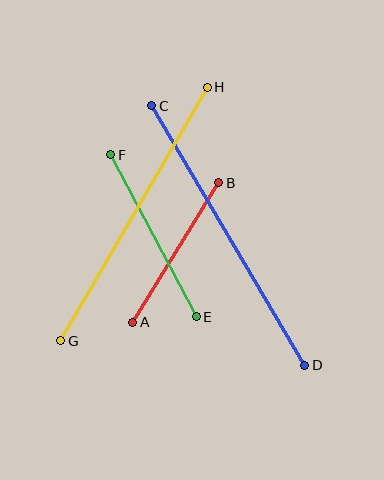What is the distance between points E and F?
The distance is approximately 183 pixels.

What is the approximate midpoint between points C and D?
The midpoint is at approximately (228, 235) pixels.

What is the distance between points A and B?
The distance is approximately 164 pixels.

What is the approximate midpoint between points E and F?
The midpoint is at approximately (153, 236) pixels.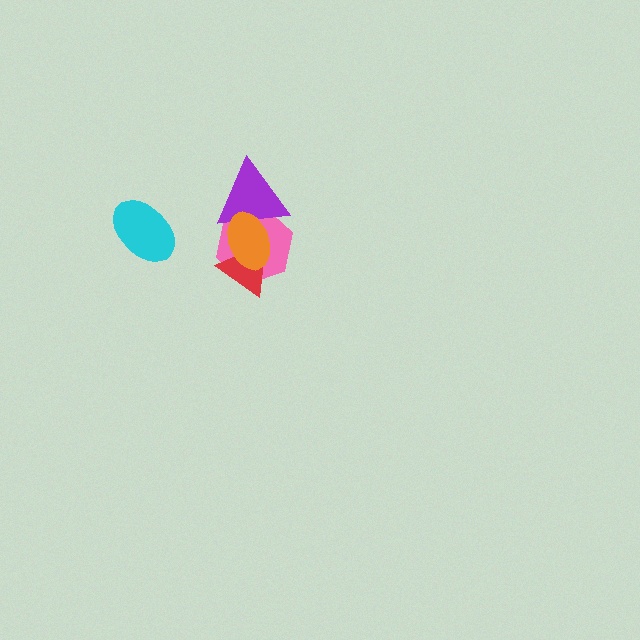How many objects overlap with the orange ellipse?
3 objects overlap with the orange ellipse.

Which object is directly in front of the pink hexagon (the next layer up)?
The red triangle is directly in front of the pink hexagon.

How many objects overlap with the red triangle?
2 objects overlap with the red triangle.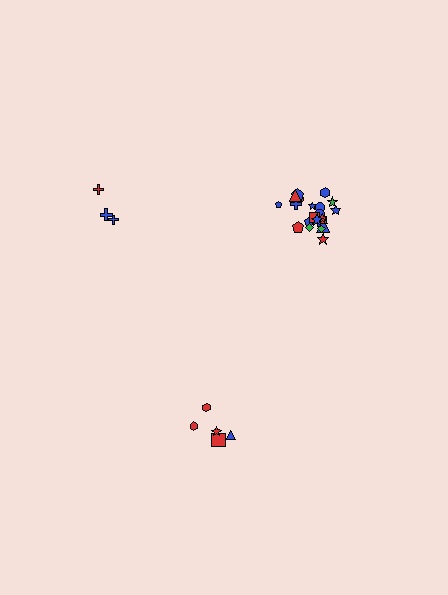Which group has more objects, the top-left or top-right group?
The top-right group.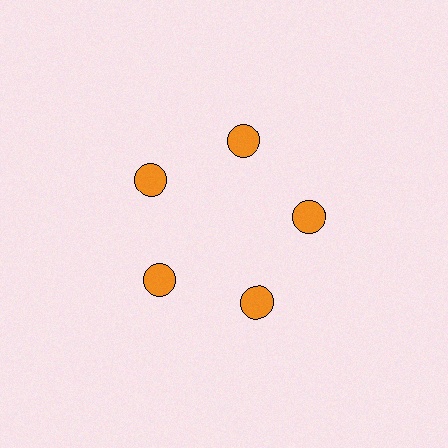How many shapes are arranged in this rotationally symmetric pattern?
There are 5 shapes, arranged in 5 groups of 1.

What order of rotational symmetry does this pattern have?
This pattern has 5-fold rotational symmetry.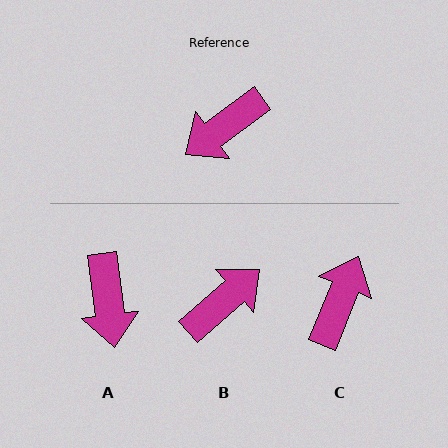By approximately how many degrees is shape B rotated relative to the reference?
Approximately 175 degrees clockwise.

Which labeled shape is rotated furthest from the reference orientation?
B, about 175 degrees away.